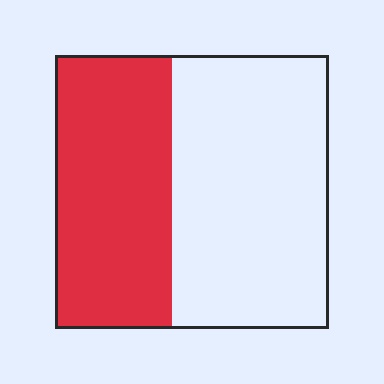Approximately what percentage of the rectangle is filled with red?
Approximately 45%.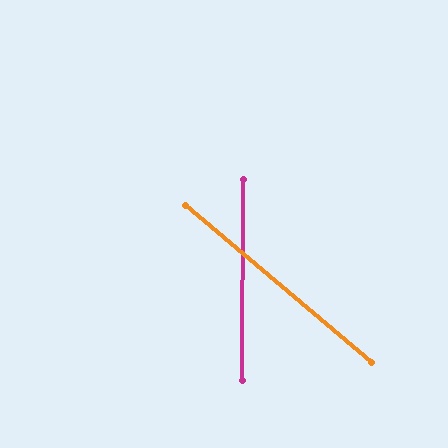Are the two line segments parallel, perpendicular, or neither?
Neither parallel nor perpendicular — they differ by about 50°.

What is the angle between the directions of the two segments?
Approximately 50 degrees.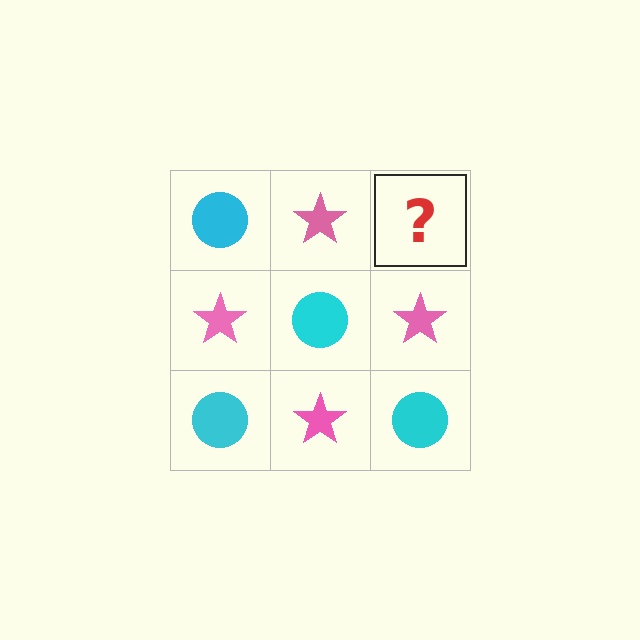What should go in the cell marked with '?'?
The missing cell should contain a cyan circle.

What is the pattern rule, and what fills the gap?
The rule is that it alternates cyan circle and pink star in a checkerboard pattern. The gap should be filled with a cyan circle.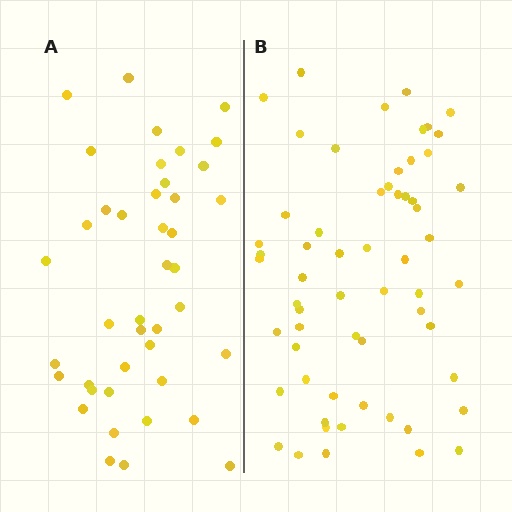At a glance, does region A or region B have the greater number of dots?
Region B (the right region) has more dots.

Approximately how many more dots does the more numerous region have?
Region B has approximately 20 more dots than region A.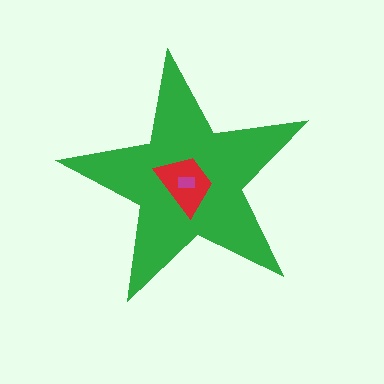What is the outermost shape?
The green star.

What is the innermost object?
The magenta rectangle.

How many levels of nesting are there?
3.